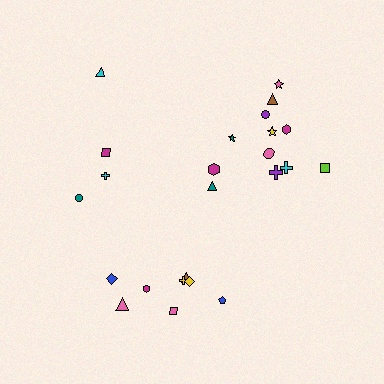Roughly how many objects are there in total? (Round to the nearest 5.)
Roughly 25 objects in total.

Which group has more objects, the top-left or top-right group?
The top-right group.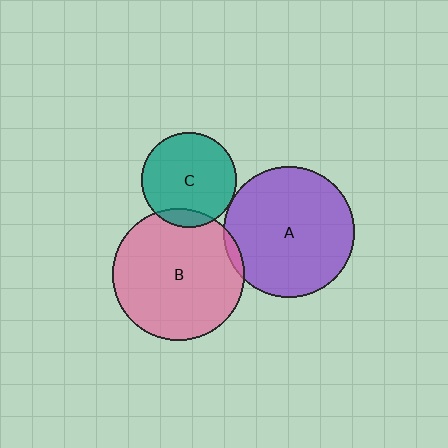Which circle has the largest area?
Circle B (pink).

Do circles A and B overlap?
Yes.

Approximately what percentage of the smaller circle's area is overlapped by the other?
Approximately 5%.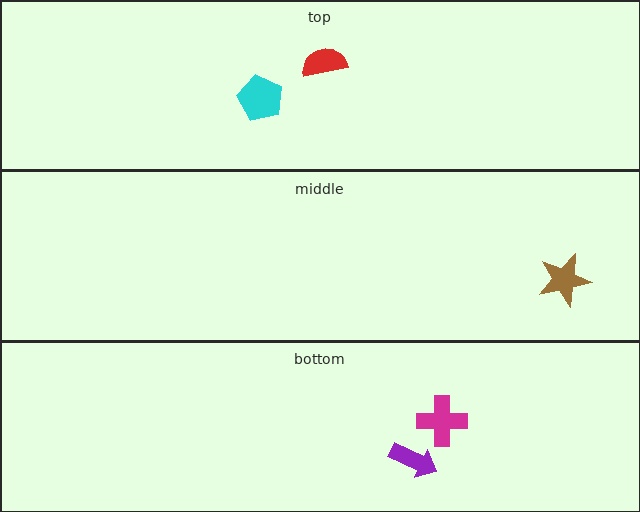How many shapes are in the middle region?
1.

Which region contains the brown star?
The middle region.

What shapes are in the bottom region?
The purple arrow, the magenta cross.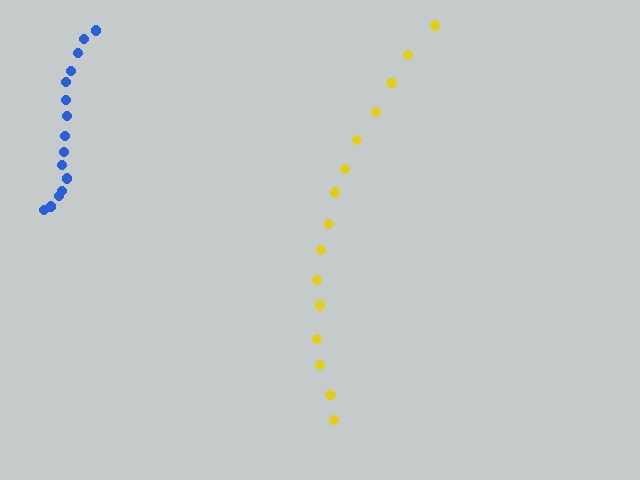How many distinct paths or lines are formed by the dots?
There are 2 distinct paths.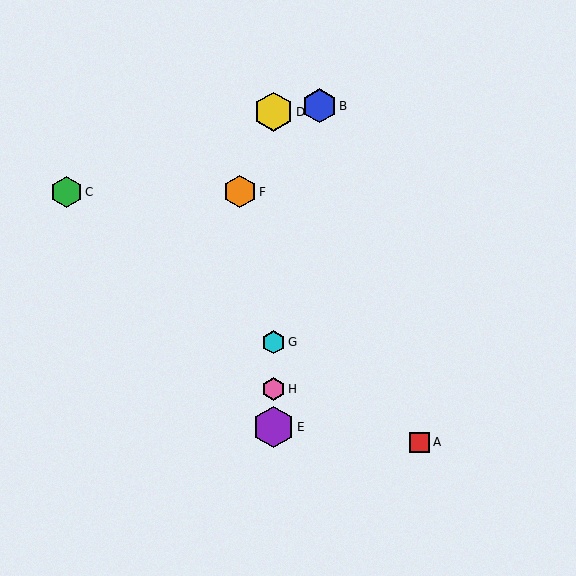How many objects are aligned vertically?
4 objects (D, E, G, H) are aligned vertically.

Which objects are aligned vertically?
Objects D, E, G, H are aligned vertically.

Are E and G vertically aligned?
Yes, both are at x≈274.